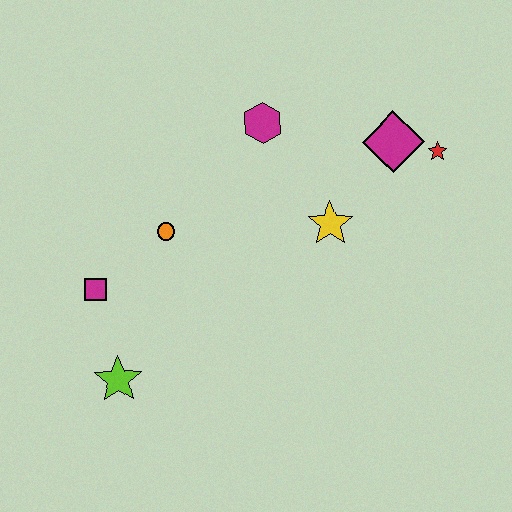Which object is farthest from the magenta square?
The red star is farthest from the magenta square.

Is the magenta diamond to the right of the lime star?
Yes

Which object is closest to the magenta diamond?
The red star is closest to the magenta diamond.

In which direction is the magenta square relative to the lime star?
The magenta square is above the lime star.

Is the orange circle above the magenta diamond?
No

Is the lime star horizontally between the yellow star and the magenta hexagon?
No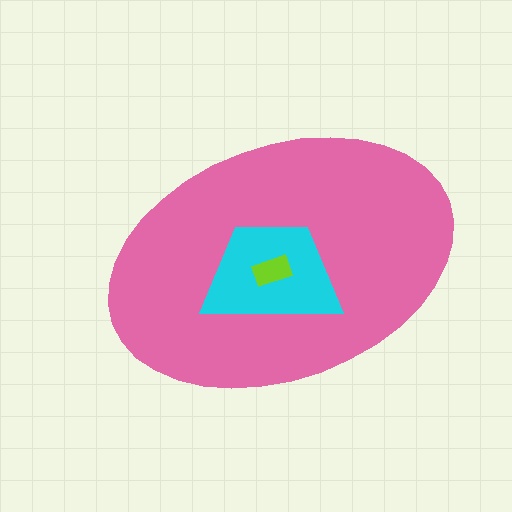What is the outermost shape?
The pink ellipse.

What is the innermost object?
The lime rectangle.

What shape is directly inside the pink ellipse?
The cyan trapezoid.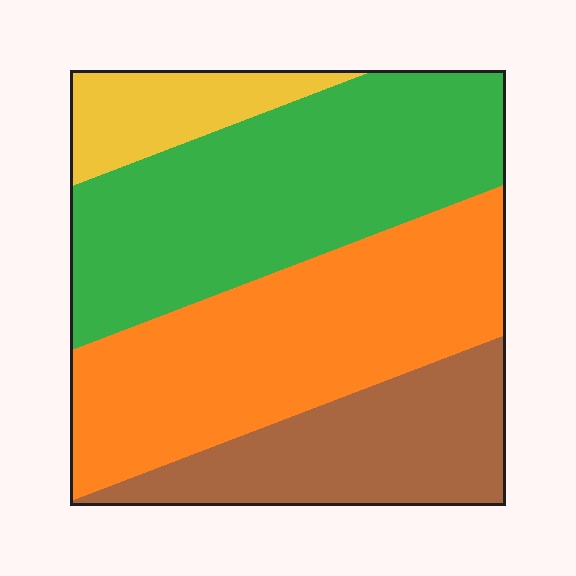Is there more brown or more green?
Green.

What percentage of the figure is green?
Green covers around 35% of the figure.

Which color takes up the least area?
Yellow, at roughly 10%.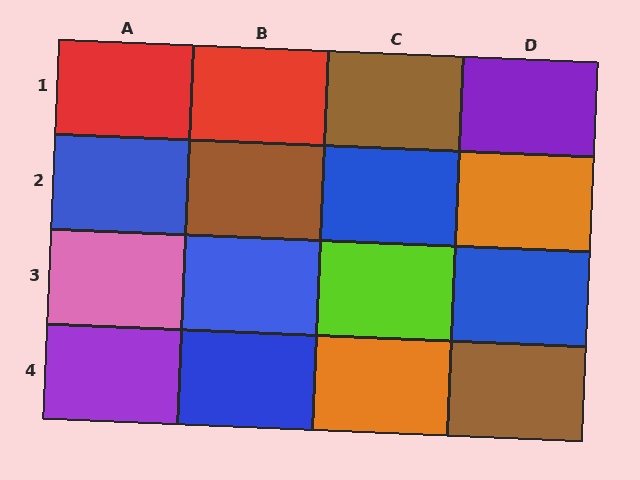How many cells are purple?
2 cells are purple.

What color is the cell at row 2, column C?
Blue.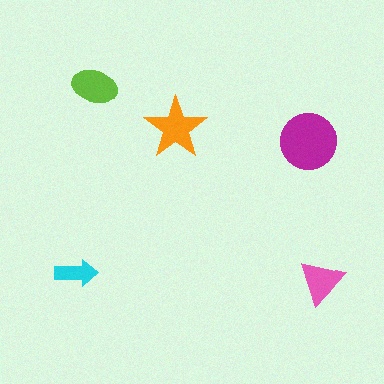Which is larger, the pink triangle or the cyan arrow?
The pink triangle.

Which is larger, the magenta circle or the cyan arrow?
The magenta circle.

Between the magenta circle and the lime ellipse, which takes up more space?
The magenta circle.